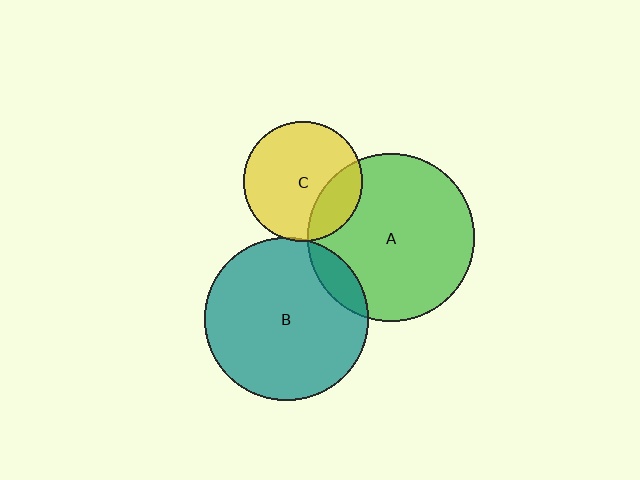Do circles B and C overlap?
Yes.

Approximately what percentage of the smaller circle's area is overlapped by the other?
Approximately 5%.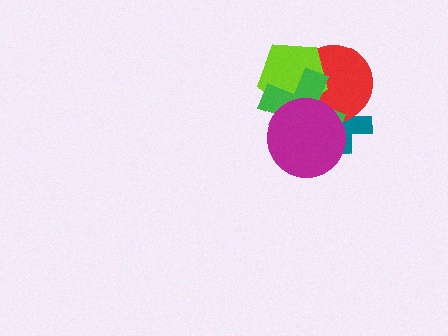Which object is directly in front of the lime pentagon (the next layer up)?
The green cross is directly in front of the lime pentagon.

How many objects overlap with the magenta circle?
4 objects overlap with the magenta circle.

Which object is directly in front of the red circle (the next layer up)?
The lime pentagon is directly in front of the red circle.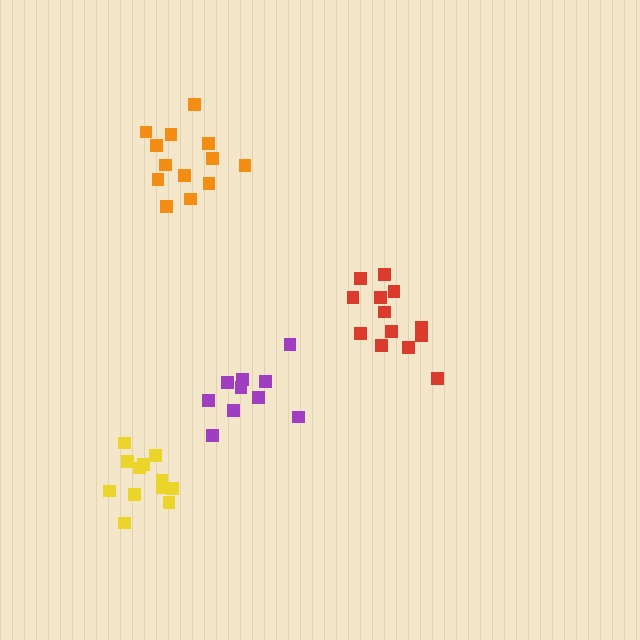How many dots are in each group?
Group 1: 13 dots, Group 2: 13 dots, Group 3: 10 dots, Group 4: 13 dots (49 total).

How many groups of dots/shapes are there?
There are 4 groups.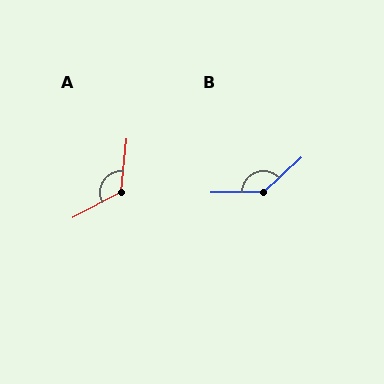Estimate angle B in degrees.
Approximately 139 degrees.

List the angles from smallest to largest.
A (124°), B (139°).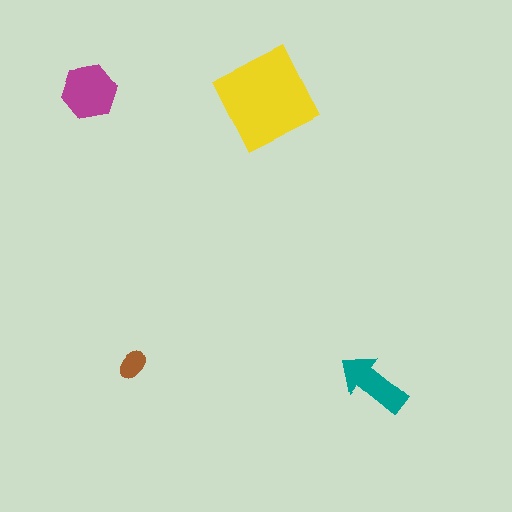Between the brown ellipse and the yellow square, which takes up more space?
The yellow square.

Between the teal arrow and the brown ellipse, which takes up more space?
The teal arrow.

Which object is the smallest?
The brown ellipse.